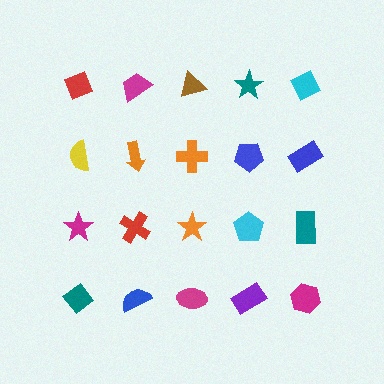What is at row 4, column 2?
A blue semicircle.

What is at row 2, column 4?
A blue pentagon.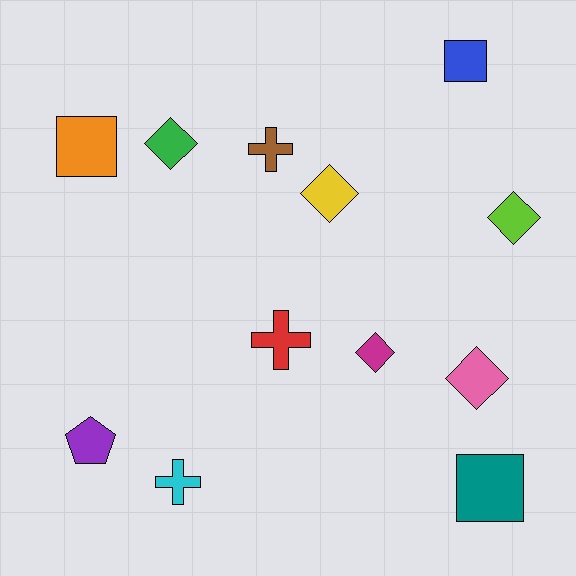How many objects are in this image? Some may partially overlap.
There are 12 objects.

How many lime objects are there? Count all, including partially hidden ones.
There is 1 lime object.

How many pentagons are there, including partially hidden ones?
There is 1 pentagon.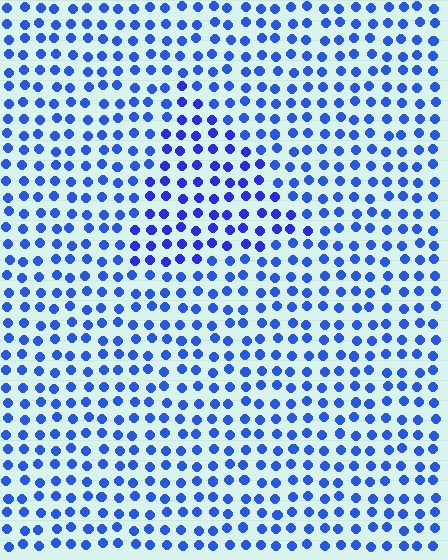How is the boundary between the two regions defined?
The boundary is defined purely by a slight shift in hue (about 14 degrees). Spacing, size, and orientation are identical on both sides.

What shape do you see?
I see a triangle.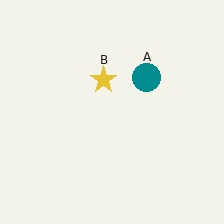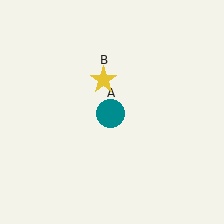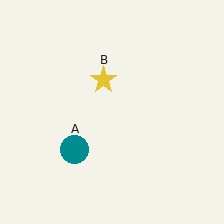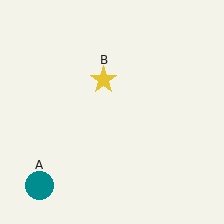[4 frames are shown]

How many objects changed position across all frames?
1 object changed position: teal circle (object A).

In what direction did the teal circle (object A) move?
The teal circle (object A) moved down and to the left.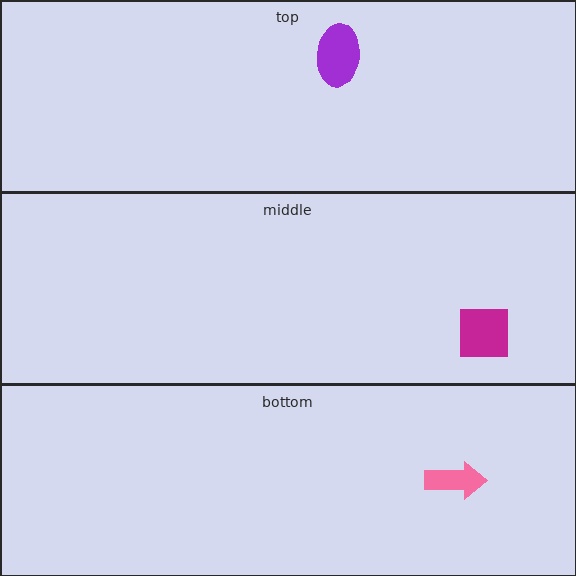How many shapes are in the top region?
1.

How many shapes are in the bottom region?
1.